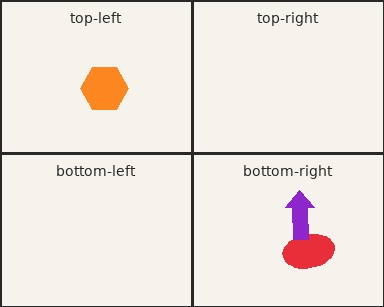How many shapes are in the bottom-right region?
2.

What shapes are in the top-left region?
The orange hexagon.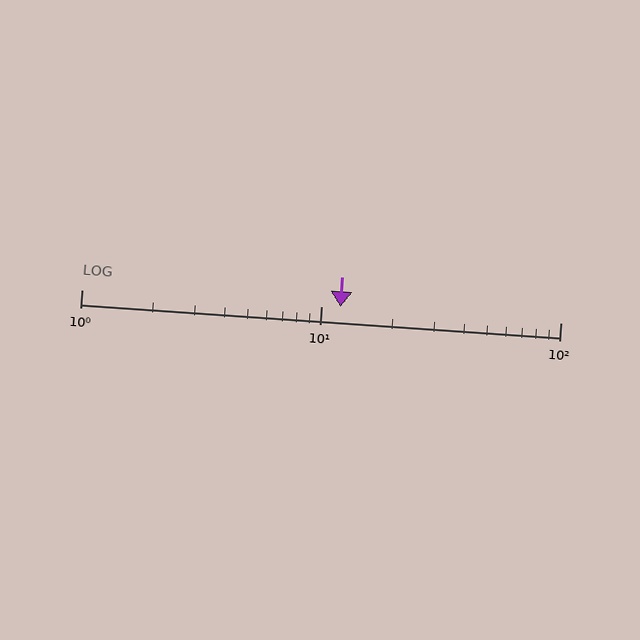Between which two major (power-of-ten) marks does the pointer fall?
The pointer is between 10 and 100.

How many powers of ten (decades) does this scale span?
The scale spans 2 decades, from 1 to 100.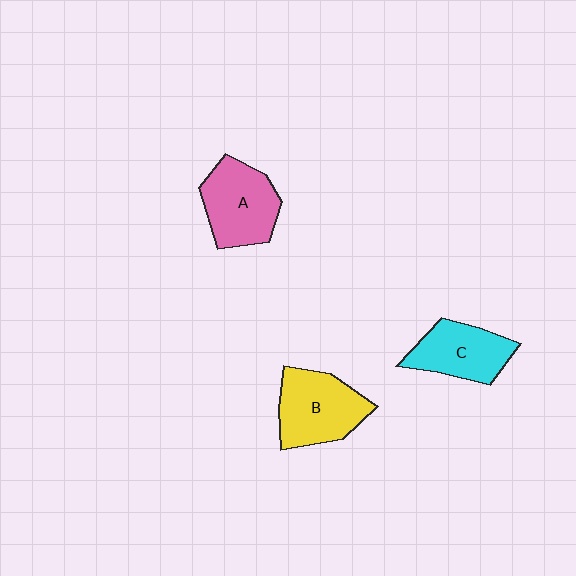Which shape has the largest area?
Shape B (yellow).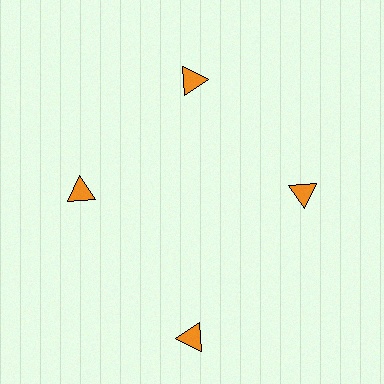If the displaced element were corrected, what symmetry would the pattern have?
It would have 4-fold rotational symmetry — the pattern would map onto itself every 90 degrees.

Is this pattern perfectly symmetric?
No. The 4 orange triangles are arranged in a ring, but one element near the 6 o'clock position is pushed outward from the center, breaking the 4-fold rotational symmetry.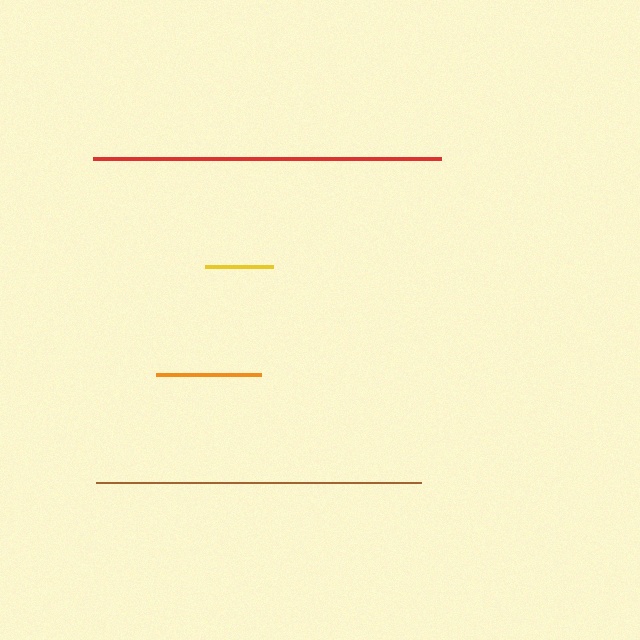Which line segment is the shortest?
The yellow line is the shortest at approximately 67 pixels.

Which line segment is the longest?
The red line is the longest at approximately 348 pixels.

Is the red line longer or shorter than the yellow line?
The red line is longer than the yellow line.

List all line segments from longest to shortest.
From longest to shortest: red, brown, orange, yellow.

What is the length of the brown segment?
The brown segment is approximately 325 pixels long.